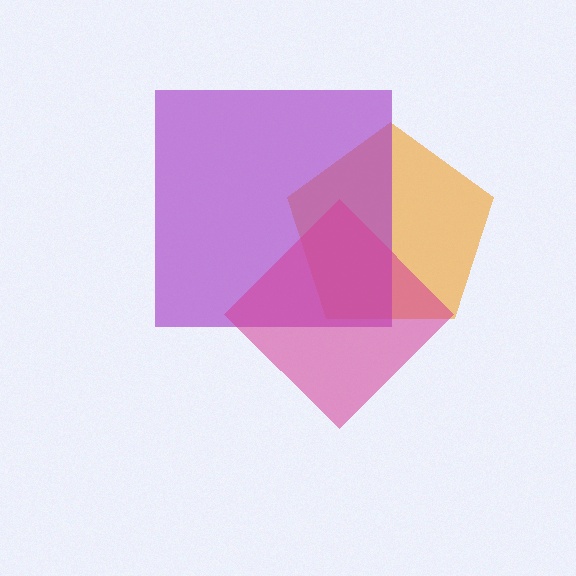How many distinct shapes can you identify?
There are 3 distinct shapes: an orange pentagon, a purple square, a magenta diamond.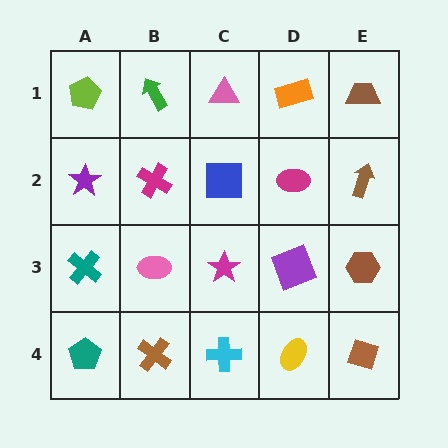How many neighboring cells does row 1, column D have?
3.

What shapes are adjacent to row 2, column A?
A lime pentagon (row 1, column A), a teal cross (row 3, column A), a magenta cross (row 2, column B).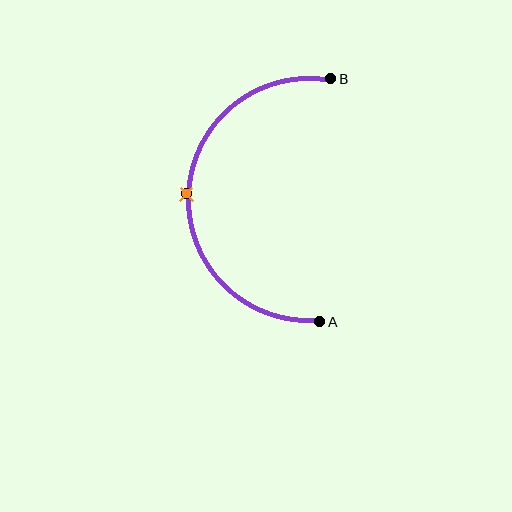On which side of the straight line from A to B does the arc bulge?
The arc bulges to the left of the straight line connecting A and B.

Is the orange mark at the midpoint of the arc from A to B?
Yes. The orange mark lies on the arc at equal arc-length from both A and B — it is the arc midpoint.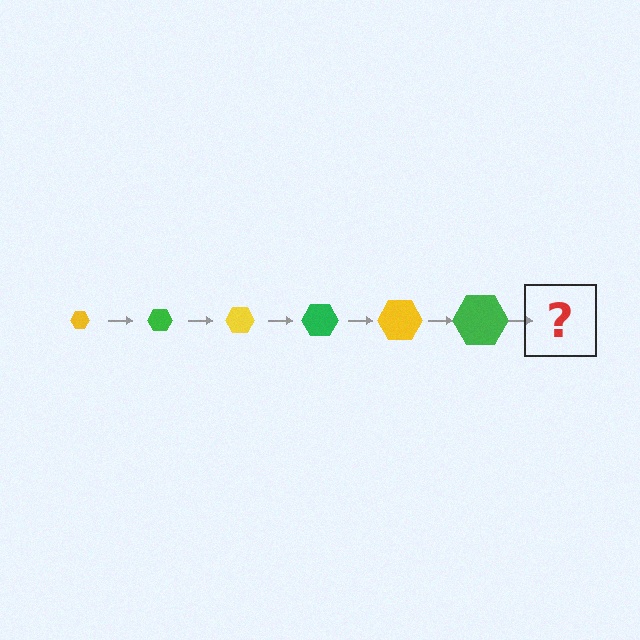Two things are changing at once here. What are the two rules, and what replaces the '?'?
The two rules are that the hexagon grows larger each step and the color cycles through yellow and green. The '?' should be a yellow hexagon, larger than the previous one.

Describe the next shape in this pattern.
It should be a yellow hexagon, larger than the previous one.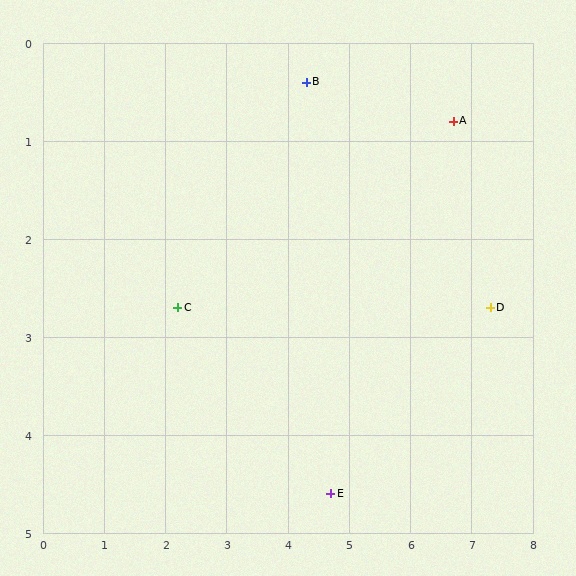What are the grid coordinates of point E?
Point E is at approximately (4.7, 4.6).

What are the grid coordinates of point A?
Point A is at approximately (6.7, 0.8).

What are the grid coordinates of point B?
Point B is at approximately (4.3, 0.4).